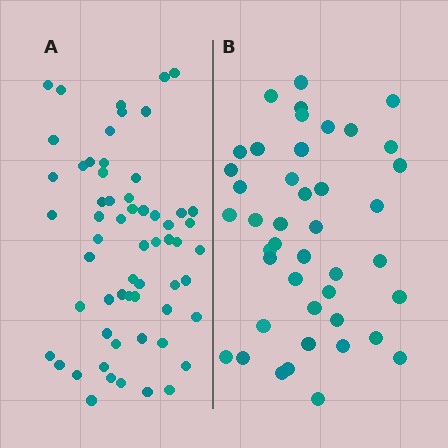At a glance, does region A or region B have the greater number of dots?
Region A (the left region) has more dots.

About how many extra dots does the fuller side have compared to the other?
Region A has approximately 15 more dots than region B.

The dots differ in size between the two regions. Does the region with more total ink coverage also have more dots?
No. Region B has more total ink coverage because its dots are larger, but region A actually contains more individual dots. Total area can be misleading — the number of items is what matters here.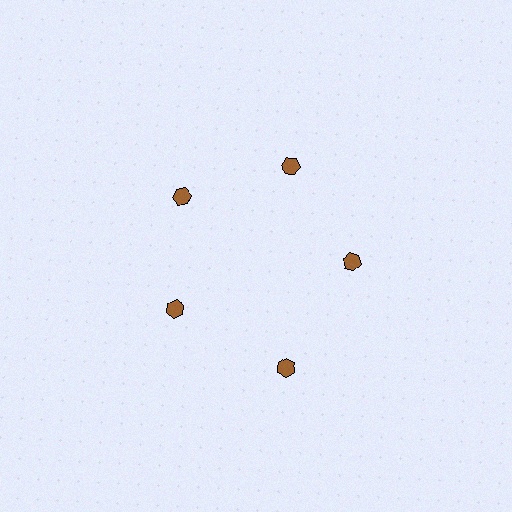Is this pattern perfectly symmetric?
No. The 5 brown hexagons are arranged in a ring, but one element near the 5 o'clock position is pushed outward from the center, breaking the 5-fold rotational symmetry.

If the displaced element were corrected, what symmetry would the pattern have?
It would have 5-fold rotational symmetry — the pattern would map onto itself every 72 degrees.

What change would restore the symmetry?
The symmetry would be restored by moving it inward, back onto the ring so that all 5 hexagons sit at equal angles and equal distance from the center.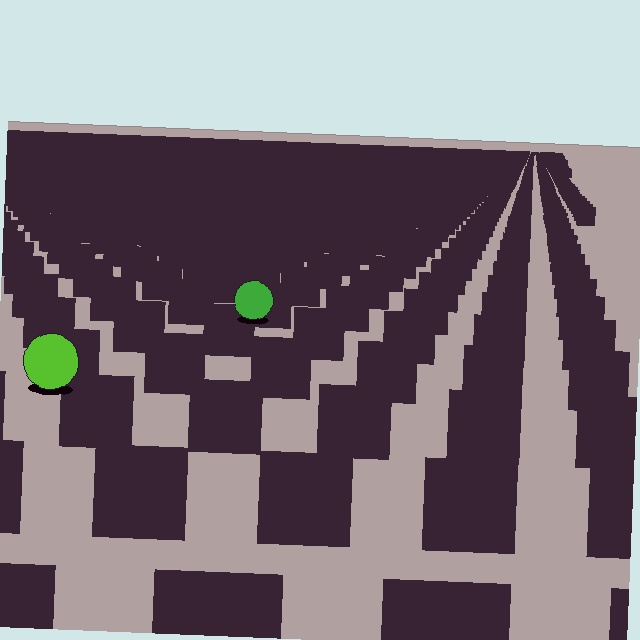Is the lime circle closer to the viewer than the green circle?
Yes. The lime circle is closer — you can tell from the texture gradient: the ground texture is coarser near it.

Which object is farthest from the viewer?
The green circle is farthest from the viewer. It appears smaller and the ground texture around it is denser.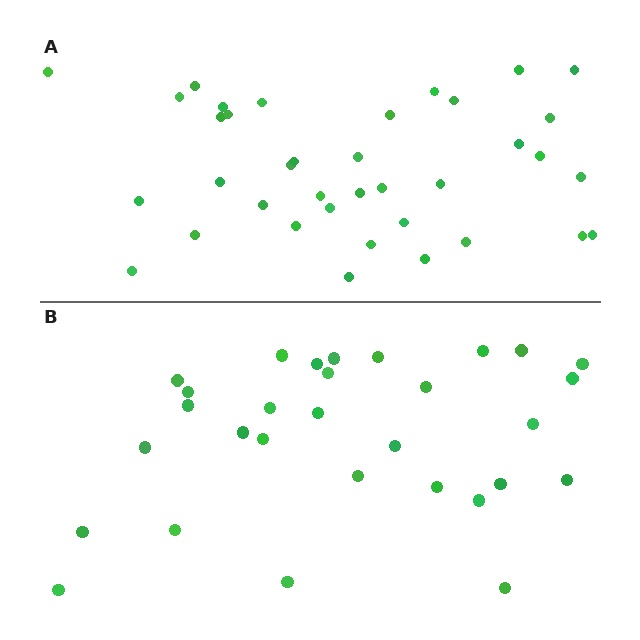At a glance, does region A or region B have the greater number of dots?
Region A (the top region) has more dots.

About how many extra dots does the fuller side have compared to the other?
Region A has roughly 8 or so more dots than region B.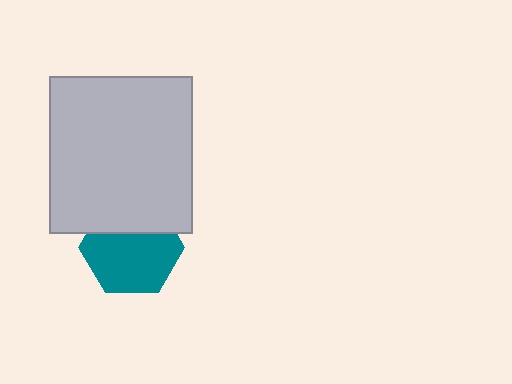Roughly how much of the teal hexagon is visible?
Most of it is visible (roughly 69%).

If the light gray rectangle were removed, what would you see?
You would see the complete teal hexagon.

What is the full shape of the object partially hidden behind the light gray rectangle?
The partially hidden object is a teal hexagon.